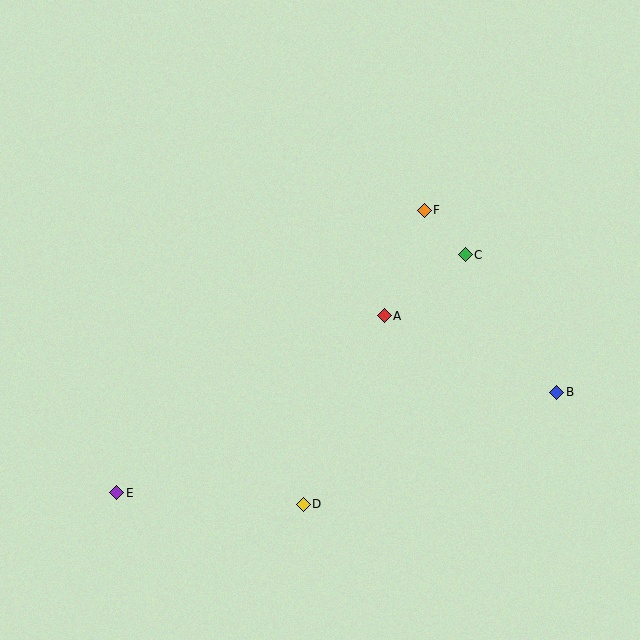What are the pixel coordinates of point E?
Point E is at (117, 493).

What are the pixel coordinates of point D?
Point D is at (303, 504).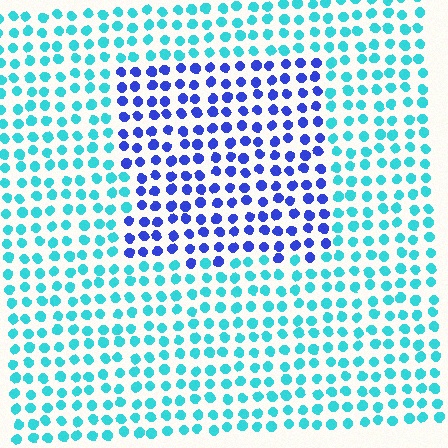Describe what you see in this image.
The image is filled with small cyan elements in a uniform arrangement. A rectangle-shaped region is visible where the elements are tinted to a slightly different hue, forming a subtle color boundary.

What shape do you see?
I see a rectangle.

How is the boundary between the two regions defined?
The boundary is defined purely by a slight shift in hue (about 54 degrees). Spacing, size, and orientation are identical on both sides.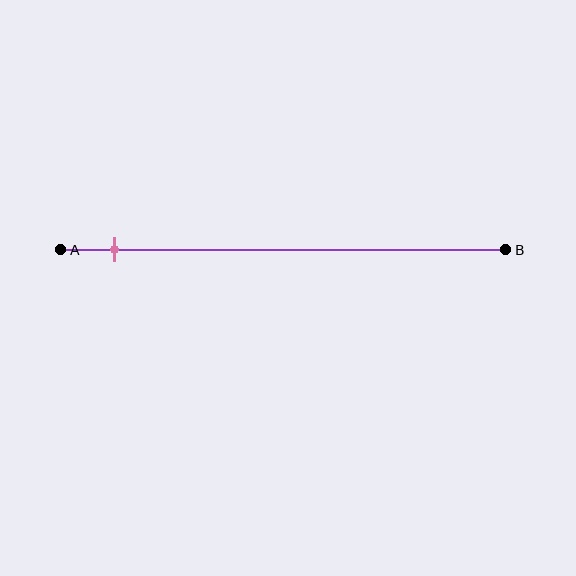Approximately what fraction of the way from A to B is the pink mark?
The pink mark is approximately 10% of the way from A to B.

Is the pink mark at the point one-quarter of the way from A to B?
No, the mark is at about 10% from A, not at the 25% one-quarter point.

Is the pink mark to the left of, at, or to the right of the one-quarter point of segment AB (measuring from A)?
The pink mark is to the left of the one-quarter point of segment AB.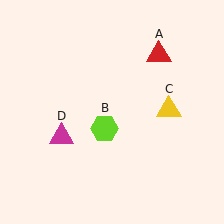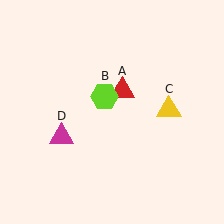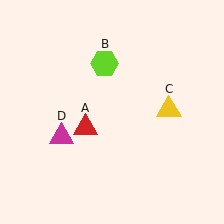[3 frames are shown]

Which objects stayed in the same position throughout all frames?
Yellow triangle (object C) and magenta triangle (object D) remained stationary.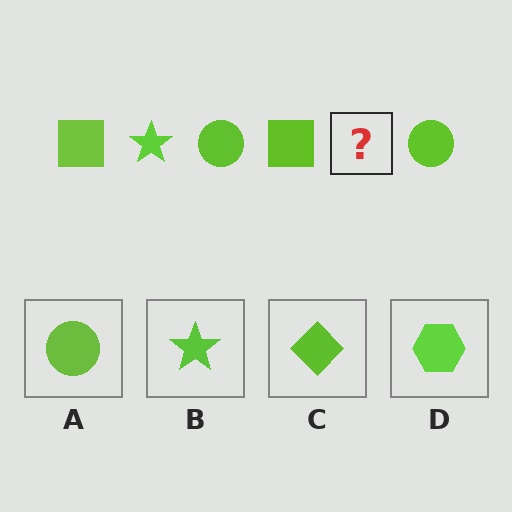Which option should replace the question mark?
Option B.